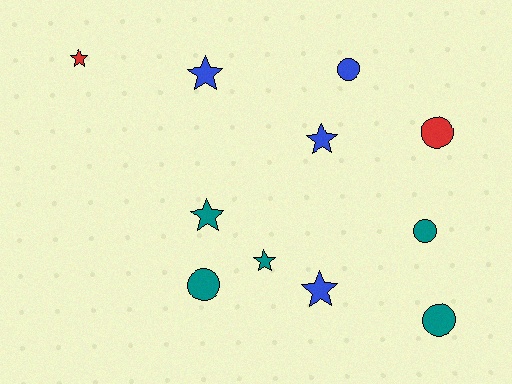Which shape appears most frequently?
Star, with 6 objects.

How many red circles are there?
There is 1 red circle.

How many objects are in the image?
There are 11 objects.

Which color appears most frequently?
Teal, with 5 objects.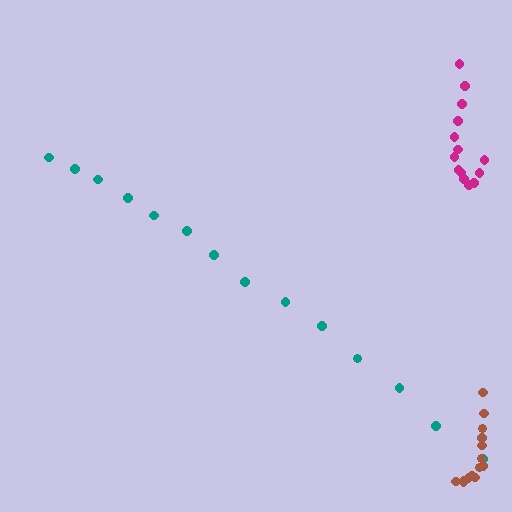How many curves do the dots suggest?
There are 3 distinct paths.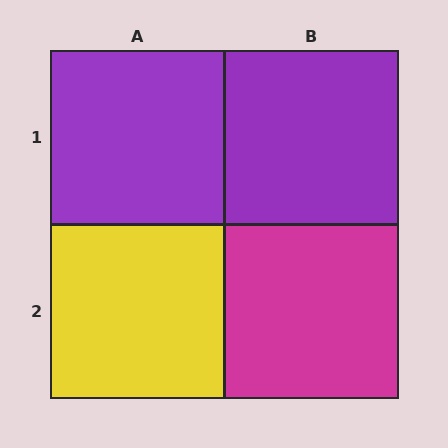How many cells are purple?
2 cells are purple.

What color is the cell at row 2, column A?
Yellow.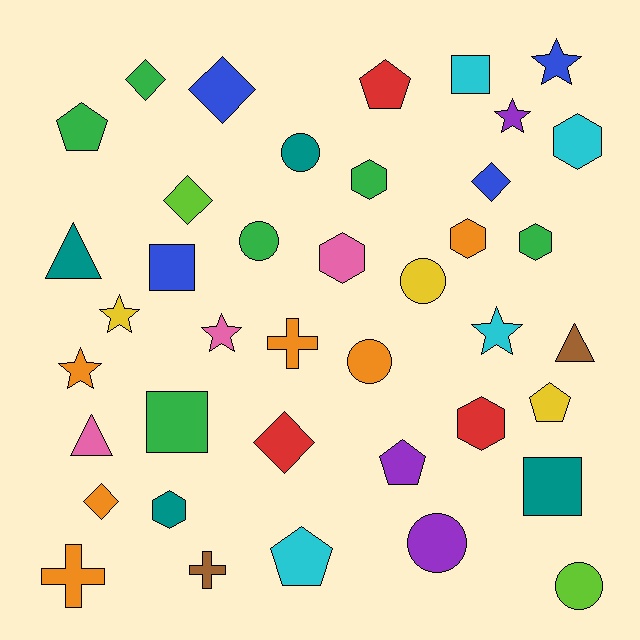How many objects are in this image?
There are 40 objects.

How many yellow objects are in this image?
There are 3 yellow objects.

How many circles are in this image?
There are 6 circles.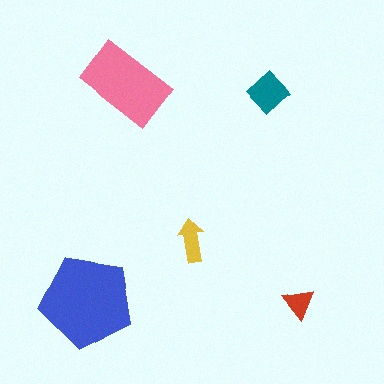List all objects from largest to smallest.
The blue pentagon, the pink rectangle, the teal diamond, the yellow arrow, the red triangle.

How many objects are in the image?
There are 5 objects in the image.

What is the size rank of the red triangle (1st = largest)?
5th.